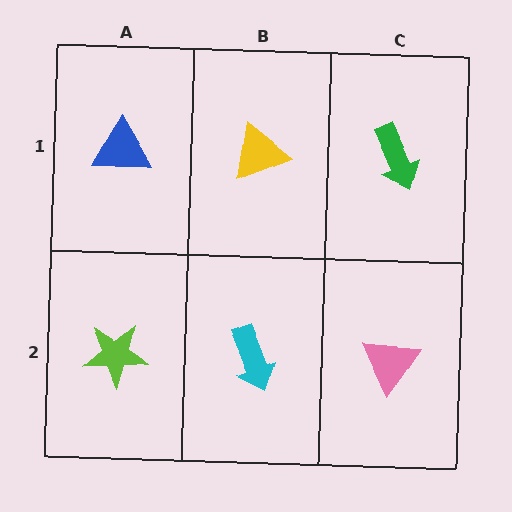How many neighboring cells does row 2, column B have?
3.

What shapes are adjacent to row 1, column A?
A lime star (row 2, column A), a yellow triangle (row 1, column B).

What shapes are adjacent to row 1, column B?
A cyan arrow (row 2, column B), a blue triangle (row 1, column A), a green arrow (row 1, column C).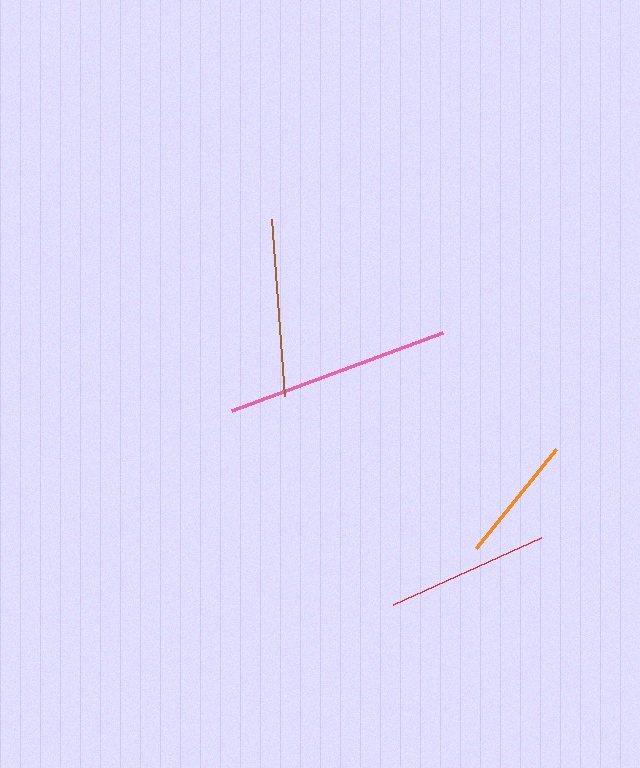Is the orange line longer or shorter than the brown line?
The brown line is longer than the orange line.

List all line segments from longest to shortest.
From longest to shortest: pink, brown, red, orange.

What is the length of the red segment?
The red segment is approximately 163 pixels long.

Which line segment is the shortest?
The orange line is the shortest at approximately 127 pixels.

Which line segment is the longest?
The pink line is the longest at approximately 226 pixels.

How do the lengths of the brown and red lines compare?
The brown and red lines are approximately the same length.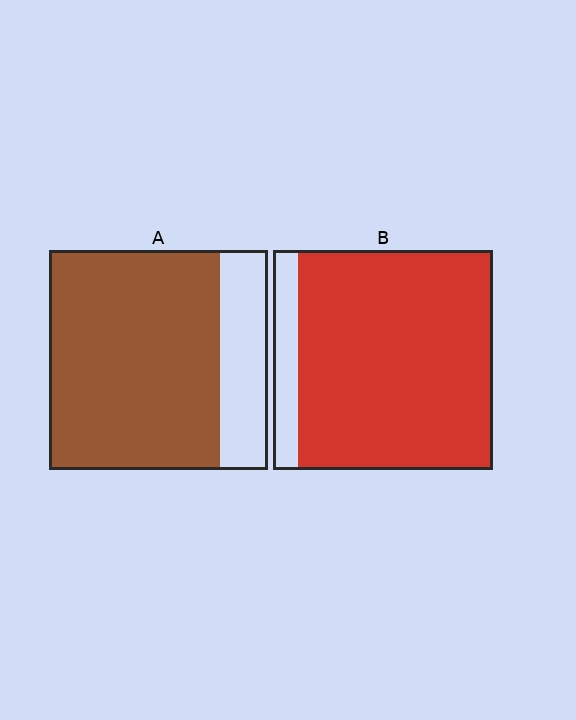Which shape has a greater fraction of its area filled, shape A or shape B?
Shape B.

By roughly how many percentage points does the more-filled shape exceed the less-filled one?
By roughly 10 percentage points (B over A).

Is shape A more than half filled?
Yes.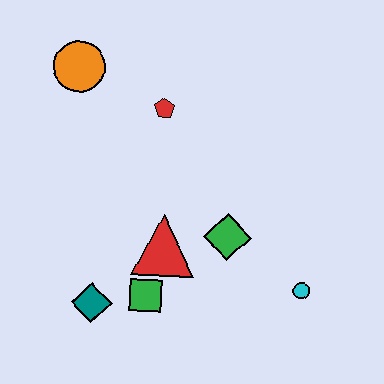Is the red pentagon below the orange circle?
Yes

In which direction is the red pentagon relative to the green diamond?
The red pentagon is above the green diamond.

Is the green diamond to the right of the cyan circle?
No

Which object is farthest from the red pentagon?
The cyan circle is farthest from the red pentagon.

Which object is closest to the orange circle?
The red pentagon is closest to the orange circle.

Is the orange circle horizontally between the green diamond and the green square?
No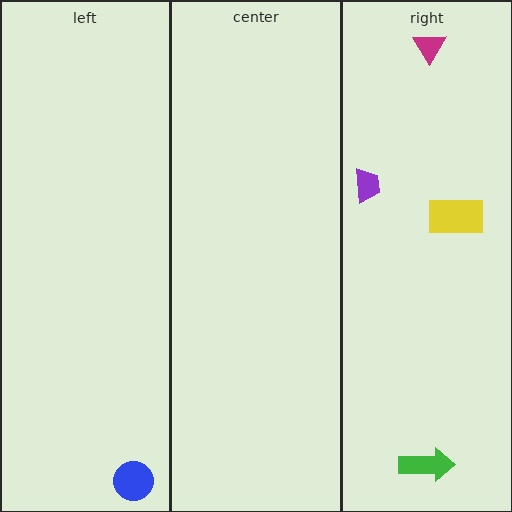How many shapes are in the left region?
1.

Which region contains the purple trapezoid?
The right region.